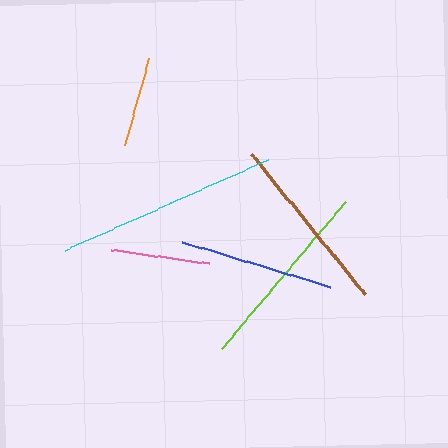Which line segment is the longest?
The cyan line is the longest at approximately 222 pixels.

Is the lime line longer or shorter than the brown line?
The lime line is longer than the brown line.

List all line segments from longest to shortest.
From longest to shortest: cyan, lime, brown, blue, pink, orange.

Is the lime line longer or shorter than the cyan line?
The cyan line is longer than the lime line.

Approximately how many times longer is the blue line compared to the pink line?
The blue line is approximately 1.6 times the length of the pink line.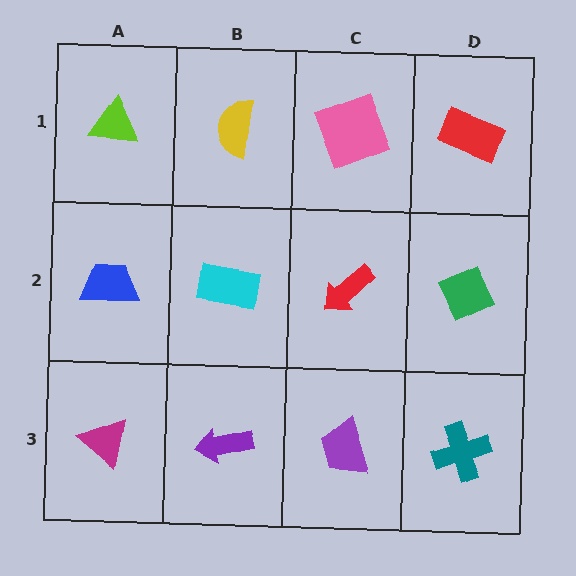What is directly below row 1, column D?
A green diamond.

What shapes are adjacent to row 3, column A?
A blue trapezoid (row 2, column A), a purple arrow (row 3, column B).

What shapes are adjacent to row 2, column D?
A red rectangle (row 1, column D), a teal cross (row 3, column D), a red arrow (row 2, column C).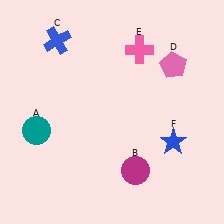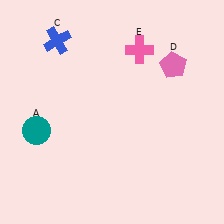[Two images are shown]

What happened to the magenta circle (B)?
The magenta circle (B) was removed in Image 2. It was in the bottom-right area of Image 1.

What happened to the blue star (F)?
The blue star (F) was removed in Image 2. It was in the bottom-right area of Image 1.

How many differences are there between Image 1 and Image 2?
There are 2 differences between the two images.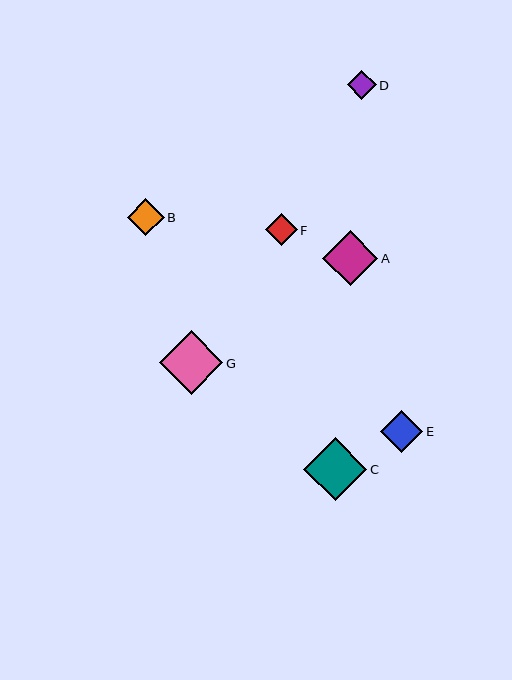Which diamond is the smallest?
Diamond D is the smallest with a size of approximately 29 pixels.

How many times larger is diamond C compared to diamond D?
Diamond C is approximately 2.2 times the size of diamond D.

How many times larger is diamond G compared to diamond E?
Diamond G is approximately 1.5 times the size of diamond E.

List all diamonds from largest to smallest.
From largest to smallest: G, C, A, E, B, F, D.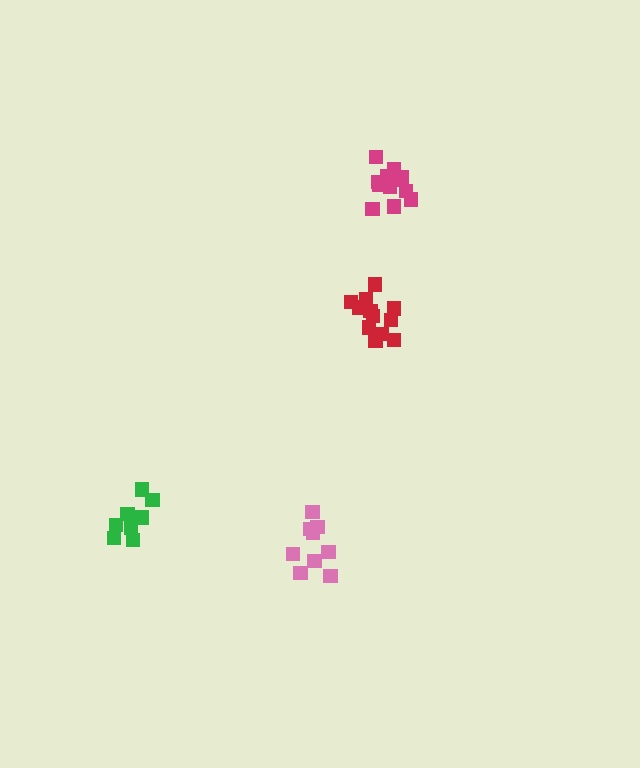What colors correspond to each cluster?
The clusters are colored: magenta, red, pink, green.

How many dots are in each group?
Group 1: 12 dots, Group 2: 12 dots, Group 3: 9 dots, Group 4: 8 dots (41 total).